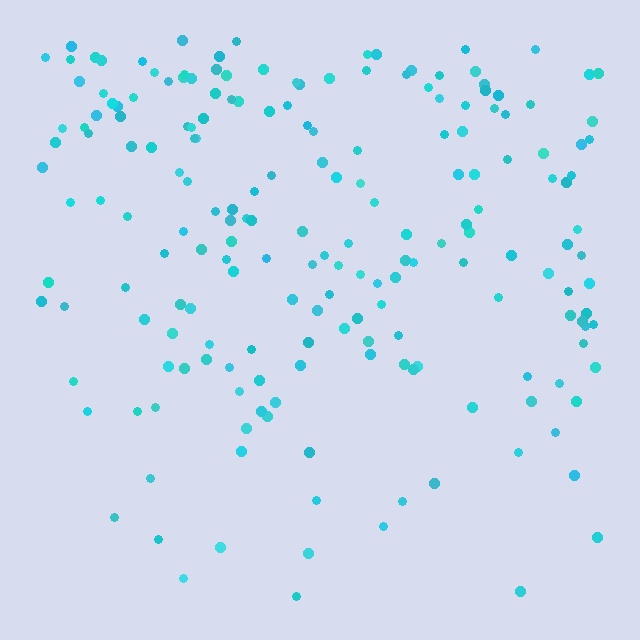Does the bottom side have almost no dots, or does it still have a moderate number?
Still a moderate number, just noticeably fewer than the top.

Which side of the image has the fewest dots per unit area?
The bottom.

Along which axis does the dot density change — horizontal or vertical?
Vertical.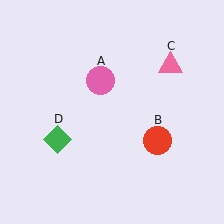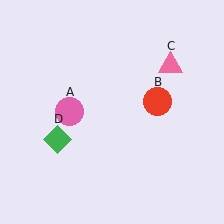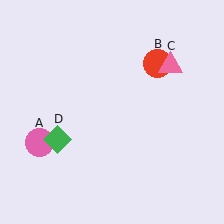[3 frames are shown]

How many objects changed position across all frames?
2 objects changed position: pink circle (object A), red circle (object B).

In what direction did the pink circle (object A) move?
The pink circle (object A) moved down and to the left.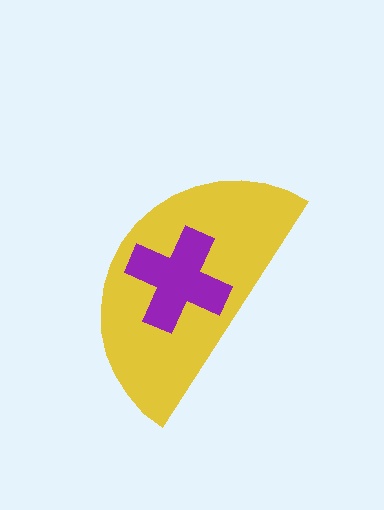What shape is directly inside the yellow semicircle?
The purple cross.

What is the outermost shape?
The yellow semicircle.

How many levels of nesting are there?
2.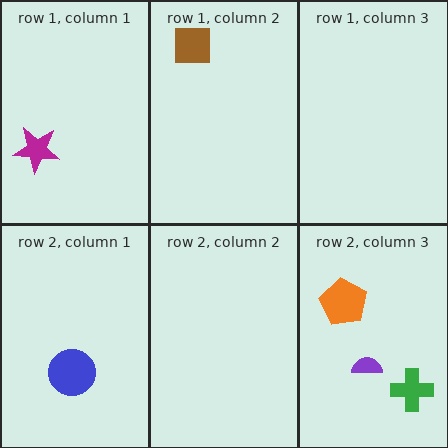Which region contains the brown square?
The row 1, column 2 region.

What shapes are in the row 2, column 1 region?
The blue circle.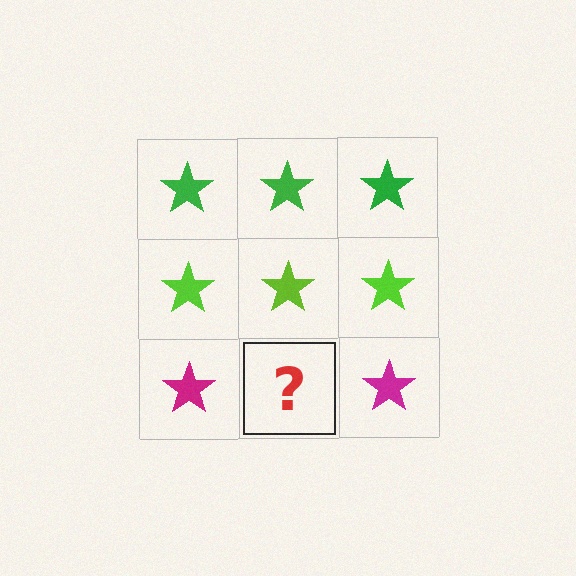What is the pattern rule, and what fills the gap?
The rule is that each row has a consistent color. The gap should be filled with a magenta star.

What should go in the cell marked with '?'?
The missing cell should contain a magenta star.